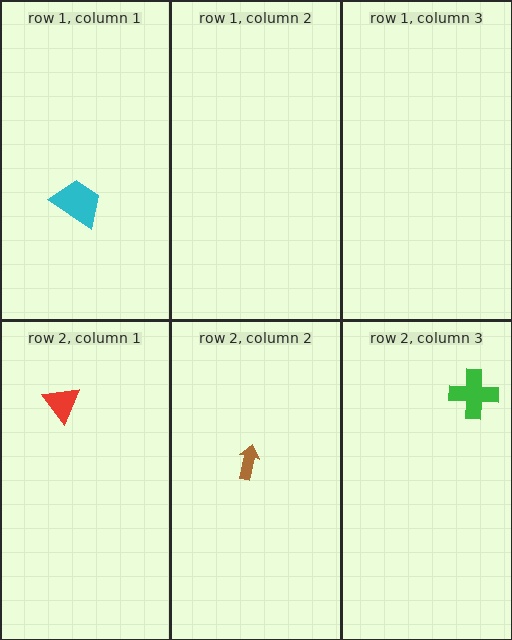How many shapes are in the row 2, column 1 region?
1.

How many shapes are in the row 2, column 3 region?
1.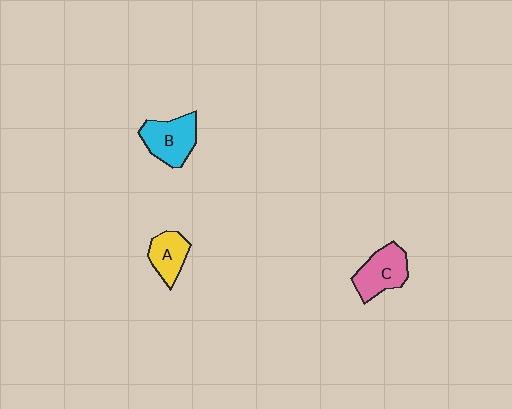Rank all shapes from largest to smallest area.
From largest to smallest: B (cyan), C (pink), A (yellow).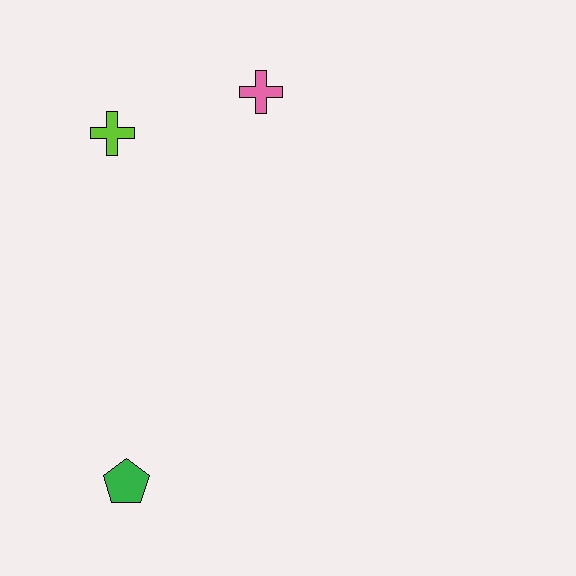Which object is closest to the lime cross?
The pink cross is closest to the lime cross.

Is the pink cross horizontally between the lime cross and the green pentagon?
No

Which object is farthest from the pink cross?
The green pentagon is farthest from the pink cross.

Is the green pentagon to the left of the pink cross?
Yes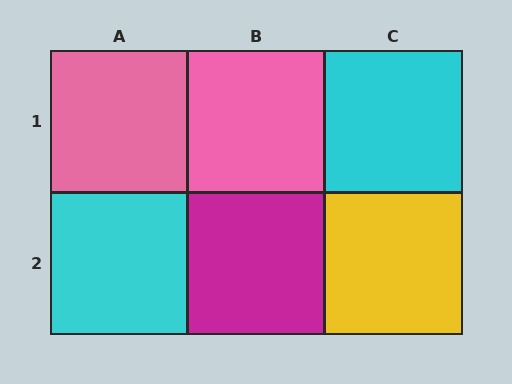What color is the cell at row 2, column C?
Yellow.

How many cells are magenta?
1 cell is magenta.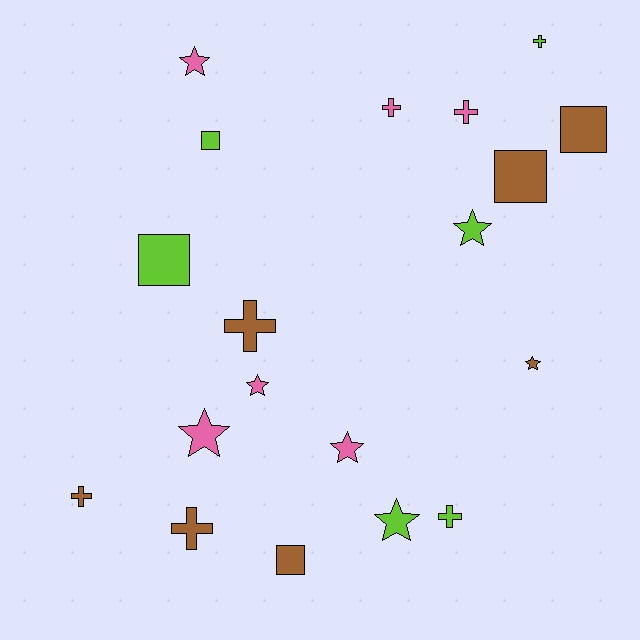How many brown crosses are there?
There are 3 brown crosses.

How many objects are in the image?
There are 19 objects.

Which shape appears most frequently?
Star, with 7 objects.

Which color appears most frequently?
Brown, with 7 objects.